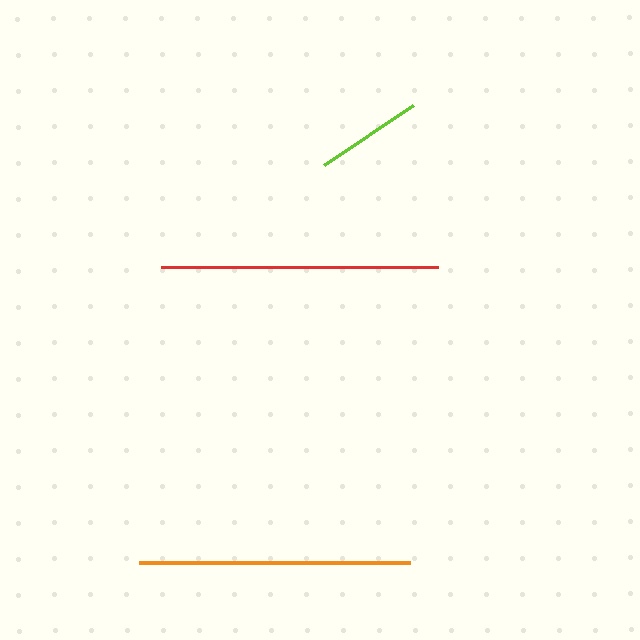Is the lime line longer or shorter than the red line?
The red line is longer than the lime line.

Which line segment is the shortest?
The lime line is the shortest at approximately 108 pixels.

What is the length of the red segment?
The red segment is approximately 277 pixels long.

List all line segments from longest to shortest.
From longest to shortest: red, orange, lime.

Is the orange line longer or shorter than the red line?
The red line is longer than the orange line.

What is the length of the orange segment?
The orange segment is approximately 272 pixels long.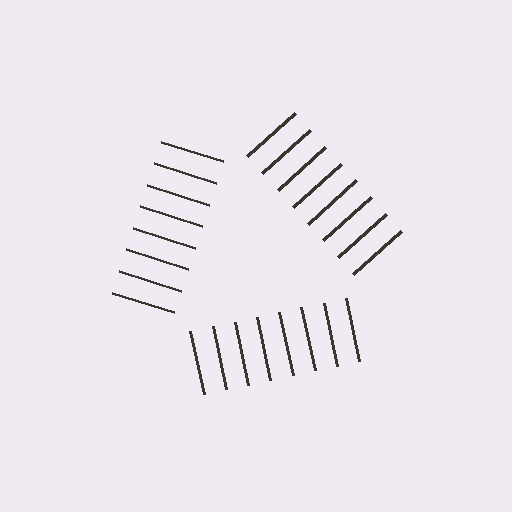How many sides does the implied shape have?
3 sides — the line-ends trace a triangle.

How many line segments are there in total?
24 — 8 along each of the 3 edges.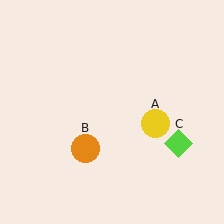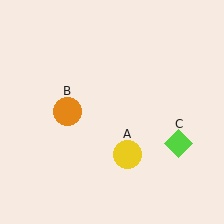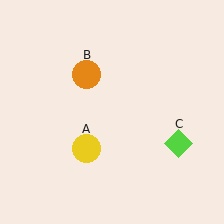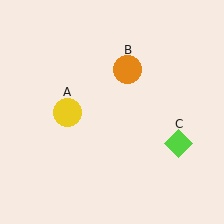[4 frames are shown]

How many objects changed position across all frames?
2 objects changed position: yellow circle (object A), orange circle (object B).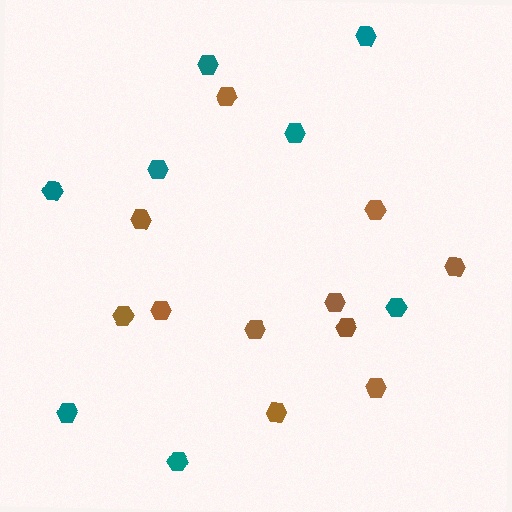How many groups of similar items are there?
There are 2 groups: one group of teal hexagons (8) and one group of brown hexagons (11).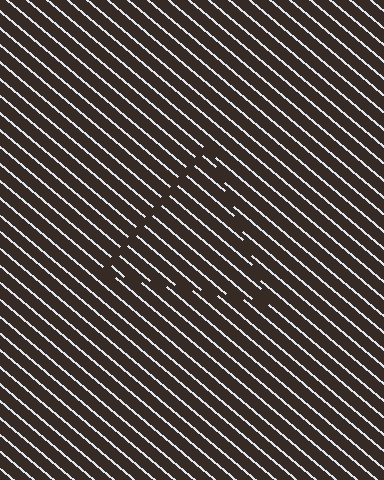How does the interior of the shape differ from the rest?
The interior of the shape contains the same grating, shifted by half a period — the contour is defined by the phase discontinuity where line-ends from the inner and outer gratings abut.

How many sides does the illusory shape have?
3 sides — the line-ends trace a triangle.